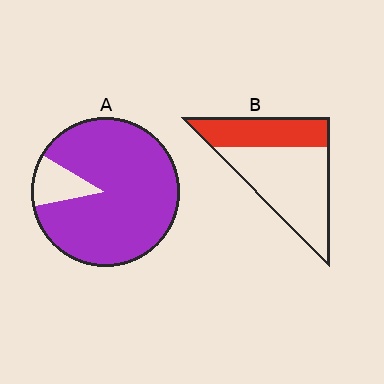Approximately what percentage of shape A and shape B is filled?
A is approximately 90% and B is approximately 35%.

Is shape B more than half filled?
No.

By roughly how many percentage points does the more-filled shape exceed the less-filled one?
By roughly 55 percentage points (A over B).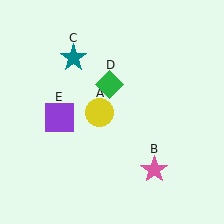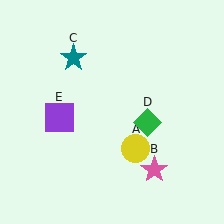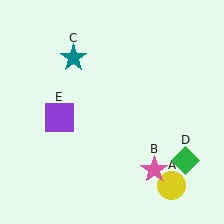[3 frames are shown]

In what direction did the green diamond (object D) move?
The green diamond (object D) moved down and to the right.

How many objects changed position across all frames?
2 objects changed position: yellow circle (object A), green diamond (object D).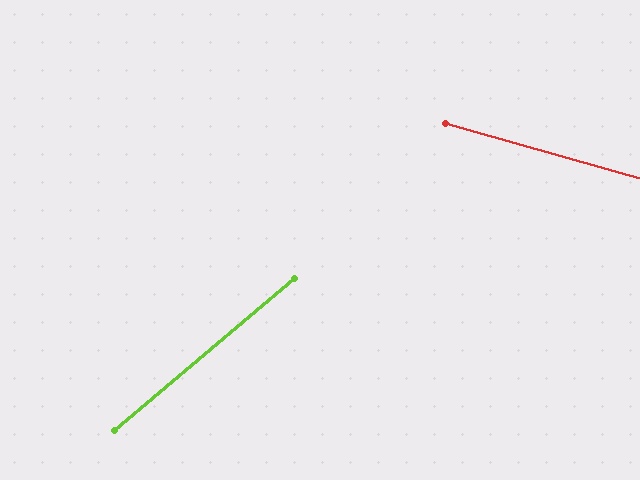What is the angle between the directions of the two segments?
Approximately 56 degrees.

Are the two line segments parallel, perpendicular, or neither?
Neither parallel nor perpendicular — they differ by about 56°.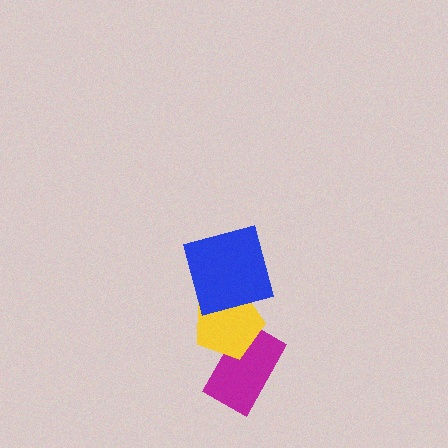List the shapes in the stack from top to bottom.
From top to bottom: the blue square, the yellow pentagon, the magenta rectangle.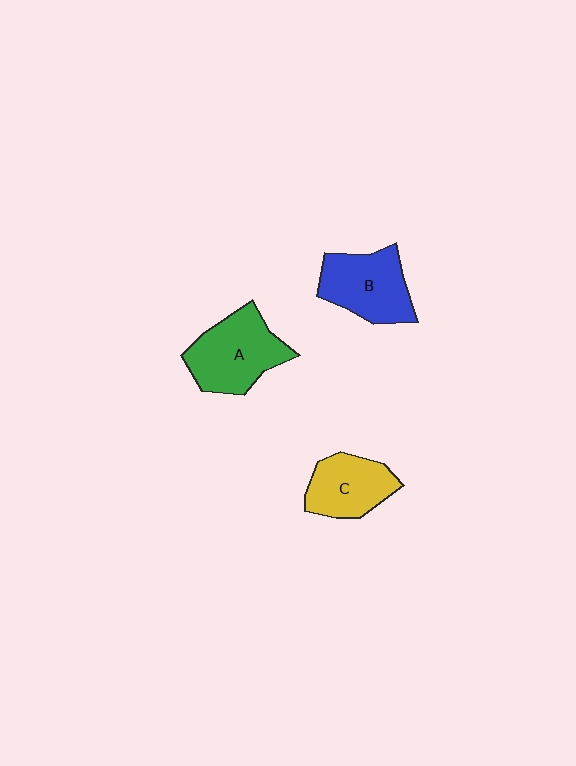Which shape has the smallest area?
Shape C (yellow).